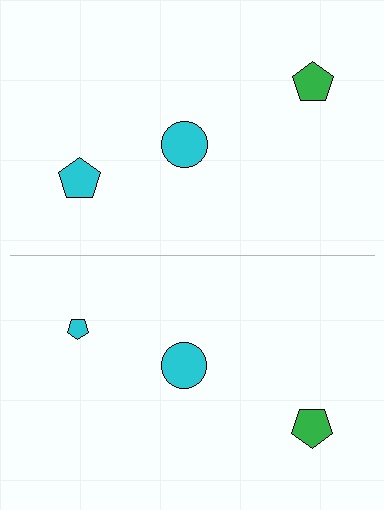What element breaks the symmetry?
The cyan pentagon on the bottom side has a different size than its mirror counterpart.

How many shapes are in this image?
There are 6 shapes in this image.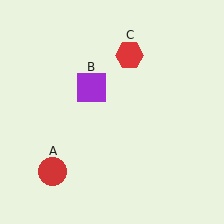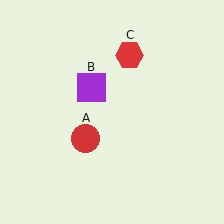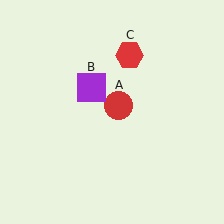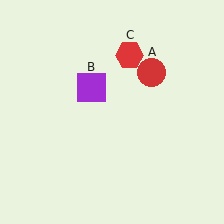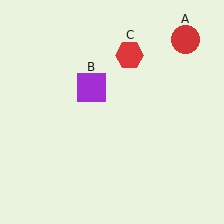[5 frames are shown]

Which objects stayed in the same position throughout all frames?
Purple square (object B) and red hexagon (object C) remained stationary.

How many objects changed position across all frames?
1 object changed position: red circle (object A).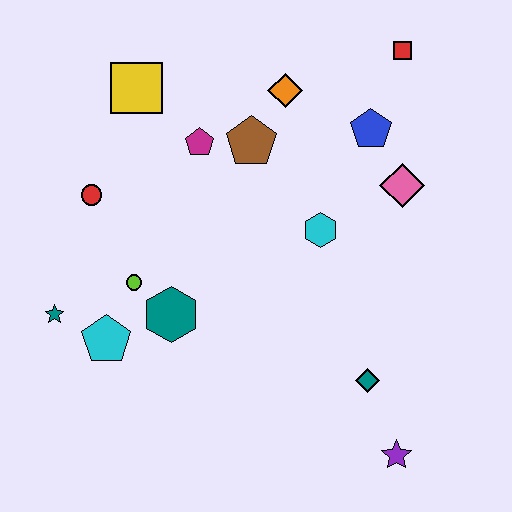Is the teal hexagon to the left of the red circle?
No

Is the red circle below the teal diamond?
No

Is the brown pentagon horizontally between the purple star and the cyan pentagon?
Yes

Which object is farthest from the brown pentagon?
The purple star is farthest from the brown pentagon.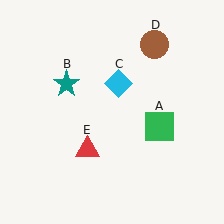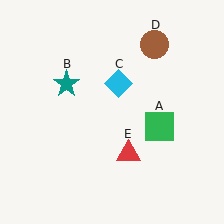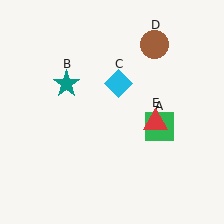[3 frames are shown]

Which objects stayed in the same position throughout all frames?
Green square (object A) and teal star (object B) and cyan diamond (object C) and brown circle (object D) remained stationary.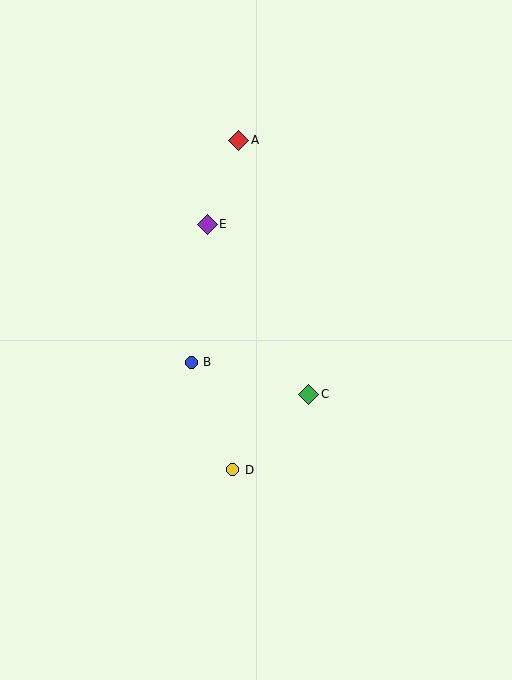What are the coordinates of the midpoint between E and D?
The midpoint between E and D is at (220, 347).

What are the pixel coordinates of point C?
Point C is at (309, 394).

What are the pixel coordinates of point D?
Point D is at (233, 470).